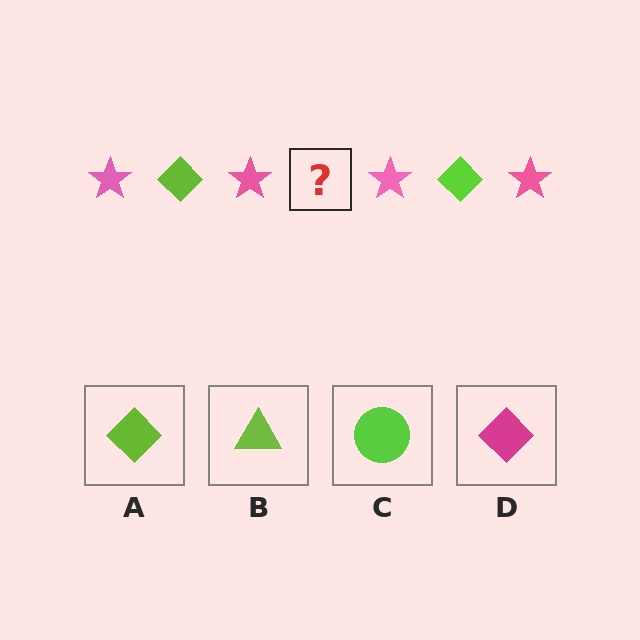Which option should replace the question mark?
Option A.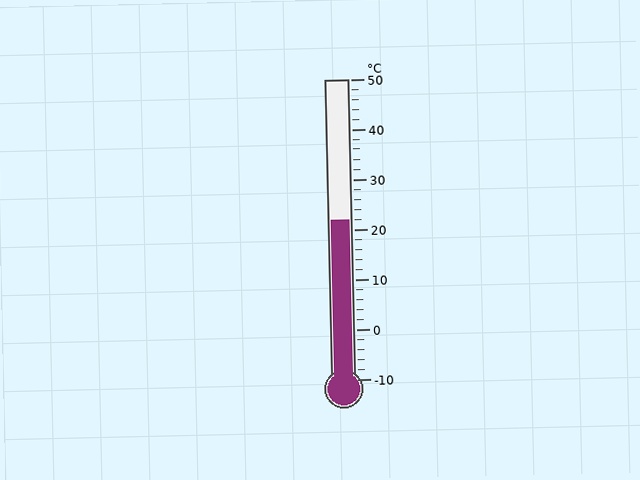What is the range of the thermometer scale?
The thermometer scale ranges from -10°C to 50°C.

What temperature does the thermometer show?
The thermometer shows approximately 22°C.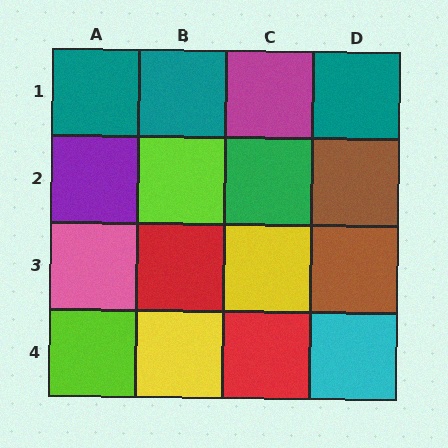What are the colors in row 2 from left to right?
Purple, lime, green, brown.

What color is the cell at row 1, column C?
Magenta.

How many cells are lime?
2 cells are lime.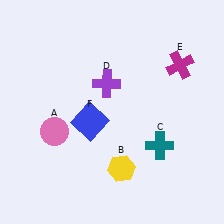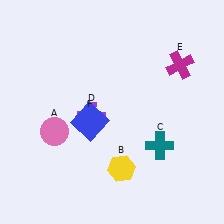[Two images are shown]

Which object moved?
The purple cross (D) moved down.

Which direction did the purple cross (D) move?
The purple cross (D) moved down.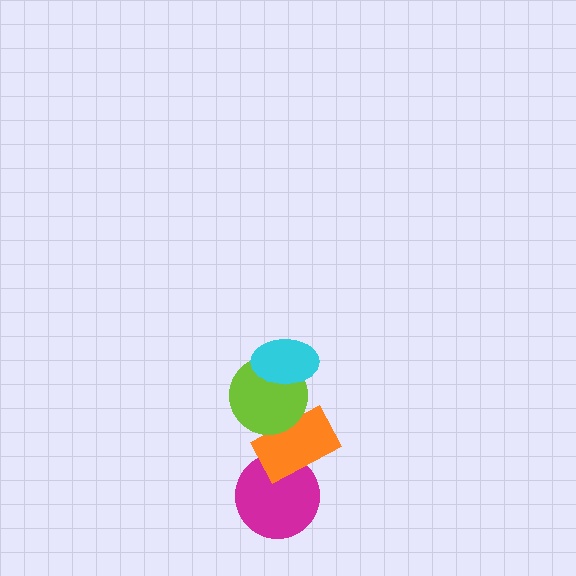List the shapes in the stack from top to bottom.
From top to bottom: the cyan ellipse, the lime circle, the orange rectangle, the magenta circle.